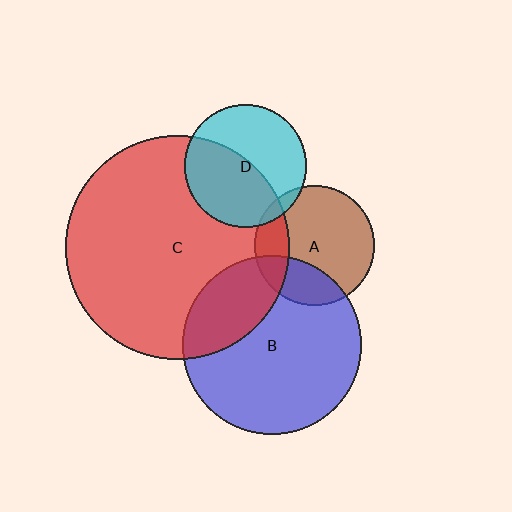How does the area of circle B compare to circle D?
Approximately 2.1 times.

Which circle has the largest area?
Circle C (red).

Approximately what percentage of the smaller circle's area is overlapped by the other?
Approximately 5%.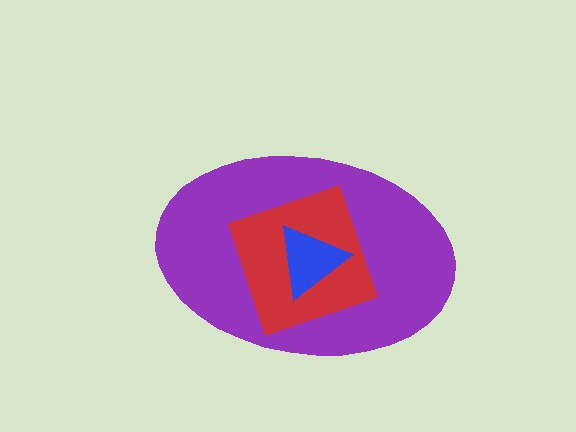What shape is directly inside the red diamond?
The blue triangle.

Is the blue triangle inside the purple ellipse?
Yes.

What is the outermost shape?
The purple ellipse.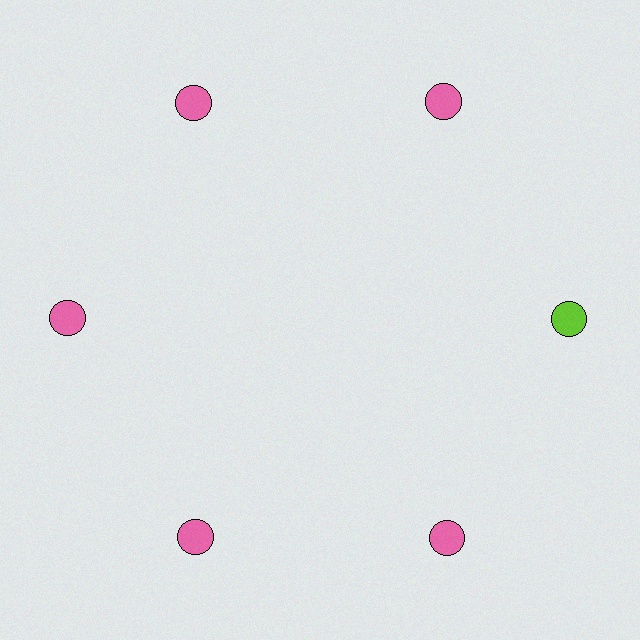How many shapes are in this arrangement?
There are 6 shapes arranged in a ring pattern.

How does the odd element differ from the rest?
It has a different color: lime instead of pink.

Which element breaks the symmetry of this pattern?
The lime circle at roughly the 3 o'clock position breaks the symmetry. All other shapes are pink circles.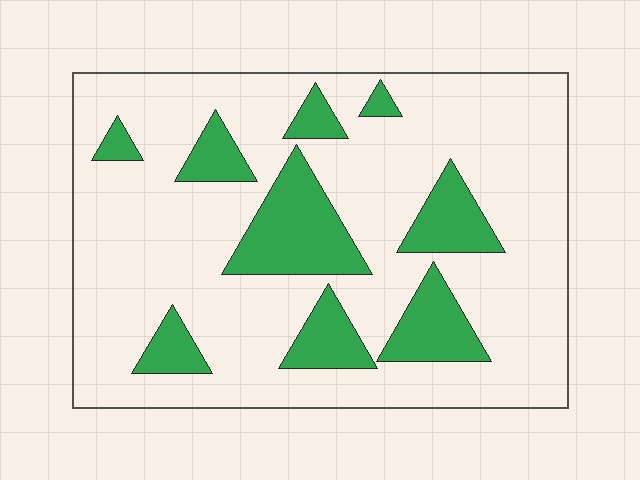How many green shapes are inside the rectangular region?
9.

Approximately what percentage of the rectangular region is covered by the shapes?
Approximately 20%.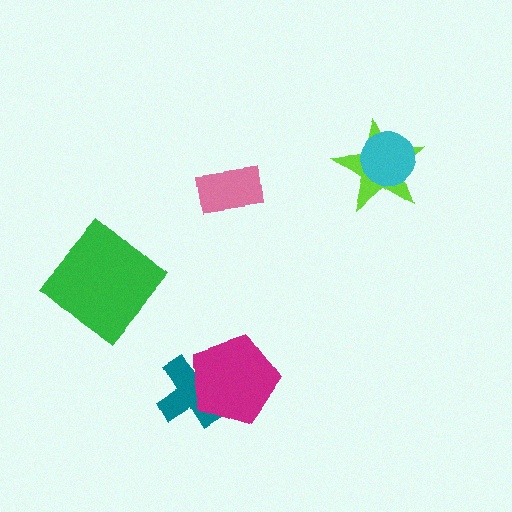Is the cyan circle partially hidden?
No, no other shape covers it.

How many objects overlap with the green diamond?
0 objects overlap with the green diamond.